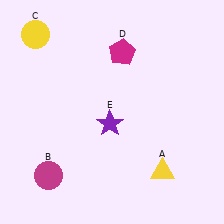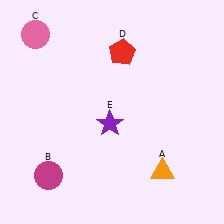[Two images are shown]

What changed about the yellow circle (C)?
In Image 1, C is yellow. In Image 2, it changed to pink.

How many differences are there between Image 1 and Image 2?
There are 3 differences between the two images.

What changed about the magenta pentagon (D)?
In Image 1, D is magenta. In Image 2, it changed to red.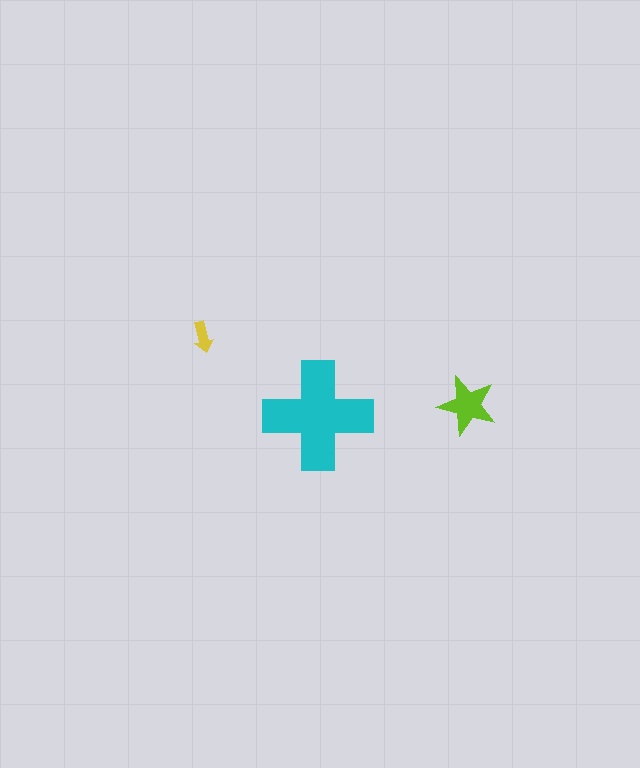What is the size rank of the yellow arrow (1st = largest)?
3rd.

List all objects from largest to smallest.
The cyan cross, the lime star, the yellow arrow.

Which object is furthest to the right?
The lime star is rightmost.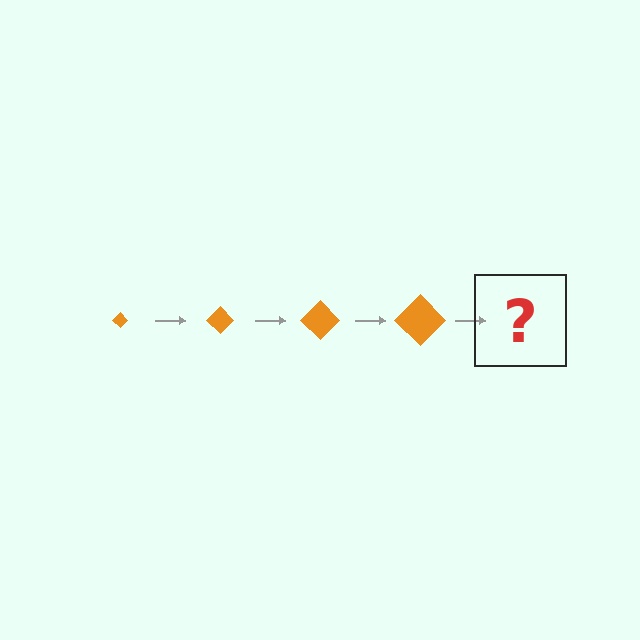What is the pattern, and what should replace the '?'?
The pattern is that the diamond gets progressively larger each step. The '?' should be an orange diamond, larger than the previous one.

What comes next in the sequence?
The next element should be an orange diamond, larger than the previous one.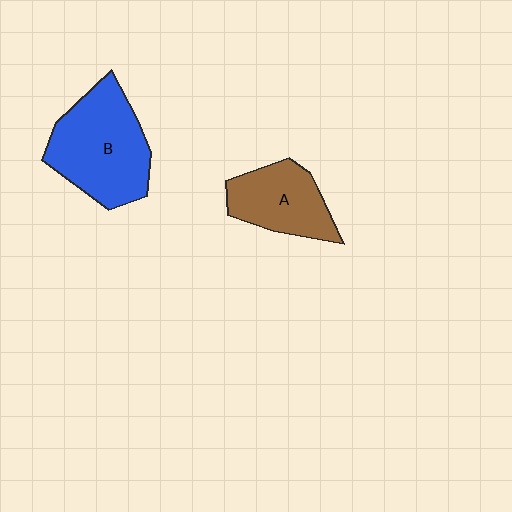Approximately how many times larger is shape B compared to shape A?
Approximately 1.5 times.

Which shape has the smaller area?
Shape A (brown).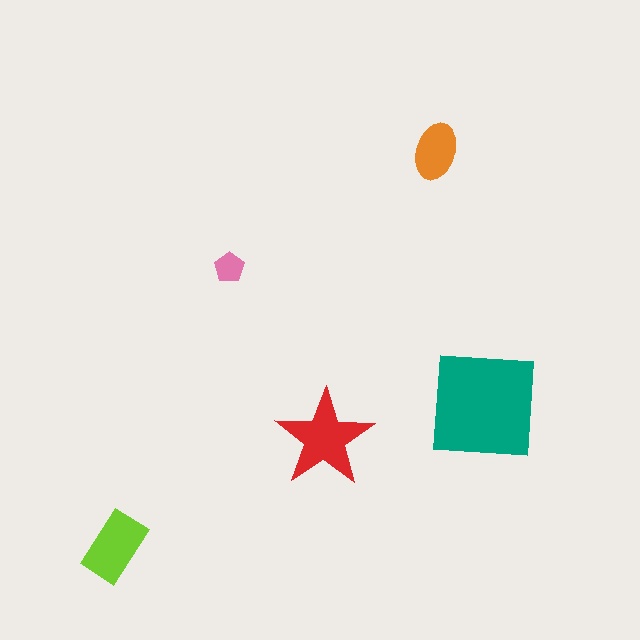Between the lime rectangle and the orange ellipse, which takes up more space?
The lime rectangle.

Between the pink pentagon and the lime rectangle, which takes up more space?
The lime rectangle.